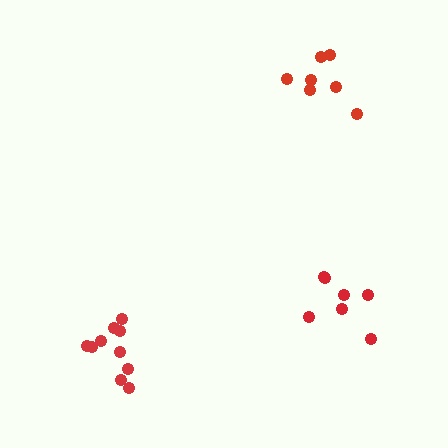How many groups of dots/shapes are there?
There are 3 groups.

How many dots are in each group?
Group 1: 10 dots, Group 2: 7 dots, Group 3: 7 dots (24 total).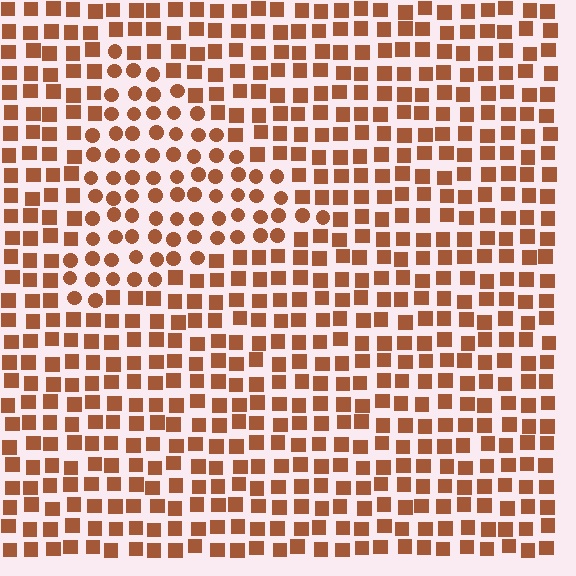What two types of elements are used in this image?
The image uses circles inside the triangle region and squares outside it.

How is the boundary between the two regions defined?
The boundary is defined by a change in element shape: circles inside vs. squares outside. All elements share the same color and spacing.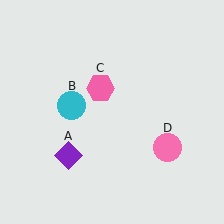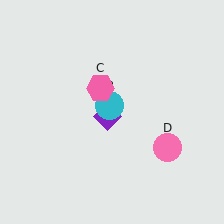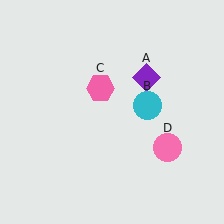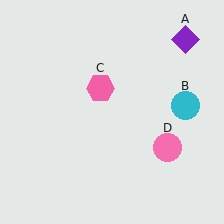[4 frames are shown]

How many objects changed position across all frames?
2 objects changed position: purple diamond (object A), cyan circle (object B).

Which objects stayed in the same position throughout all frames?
Pink hexagon (object C) and pink circle (object D) remained stationary.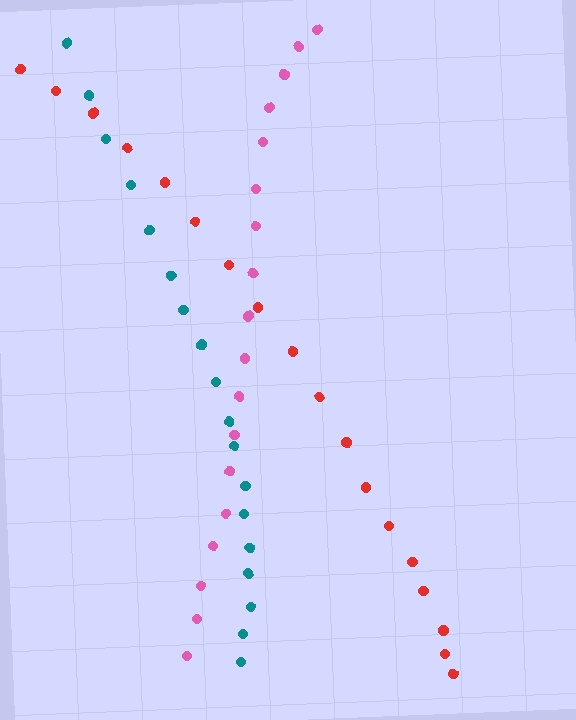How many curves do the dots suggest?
There are 3 distinct paths.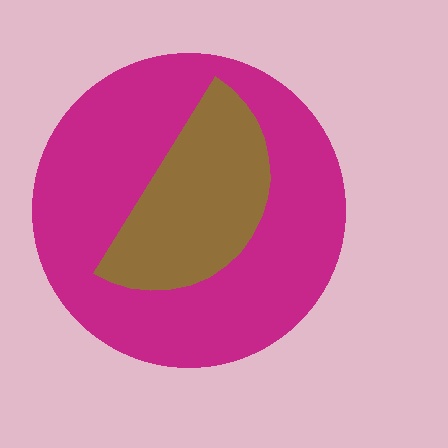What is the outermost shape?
The magenta circle.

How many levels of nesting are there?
2.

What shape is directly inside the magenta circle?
The brown semicircle.